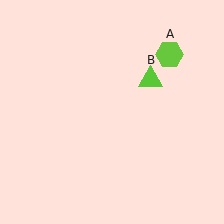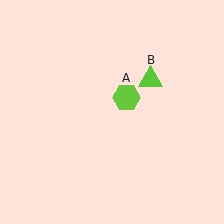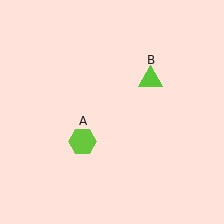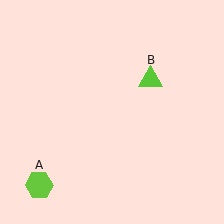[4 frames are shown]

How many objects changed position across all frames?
1 object changed position: lime hexagon (object A).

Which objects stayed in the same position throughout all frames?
Lime triangle (object B) remained stationary.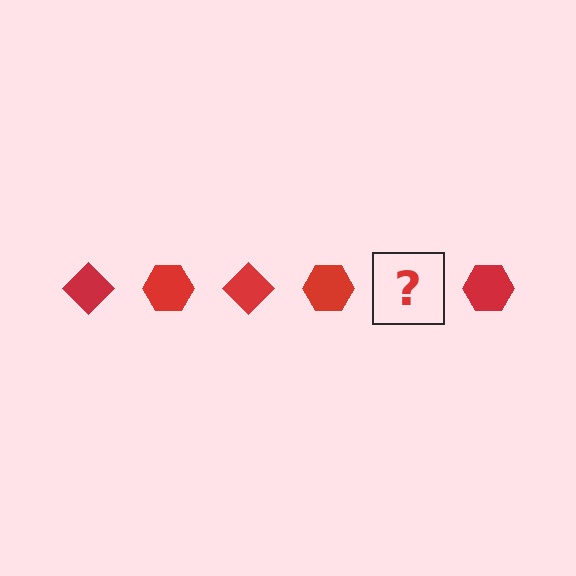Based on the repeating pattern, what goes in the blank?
The blank should be a red diamond.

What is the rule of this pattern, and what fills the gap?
The rule is that the pattern cycles through diamond, hexagon shapes in red. The gap should be filled with a red diamond.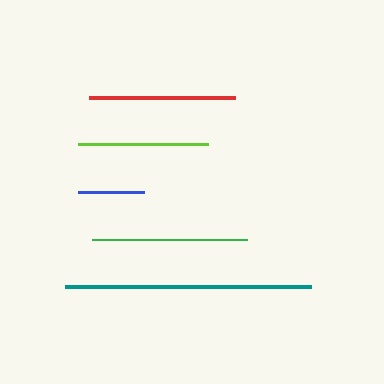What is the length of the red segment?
The red segment is approximately 146 pixels long.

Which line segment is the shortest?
The blue line is the shortest at approximately 66 pixels.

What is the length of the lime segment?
The lime segment is approximately 130 pixels long.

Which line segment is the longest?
The teal line is the longest at approximately 246 pixels.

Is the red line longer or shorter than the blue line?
The red line is longer than the blue line.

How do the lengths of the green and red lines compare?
The green and red lines are approximately the same length.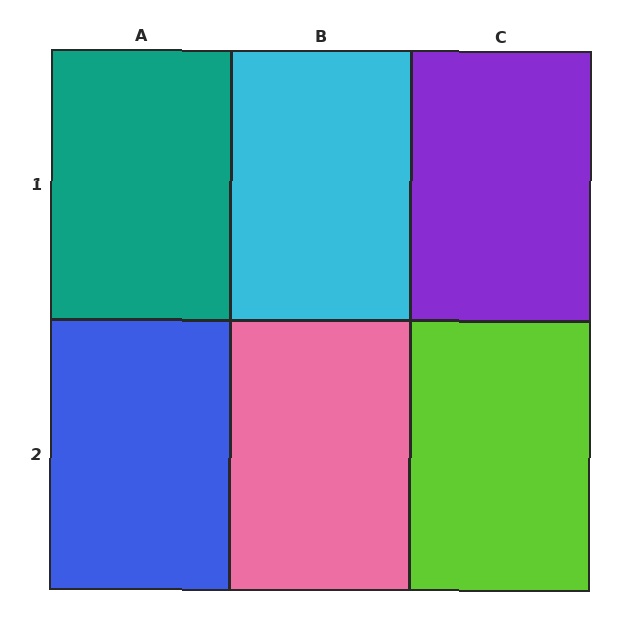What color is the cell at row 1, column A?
Teal.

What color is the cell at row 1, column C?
Purple.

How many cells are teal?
1 cell is teal.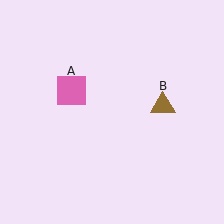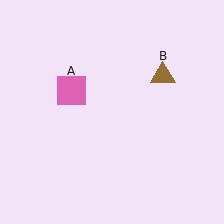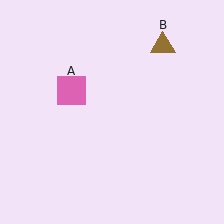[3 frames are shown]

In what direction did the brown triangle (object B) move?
The brown triangle (object B) moved up.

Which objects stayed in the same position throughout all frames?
Pink square (object A) remained stationary.